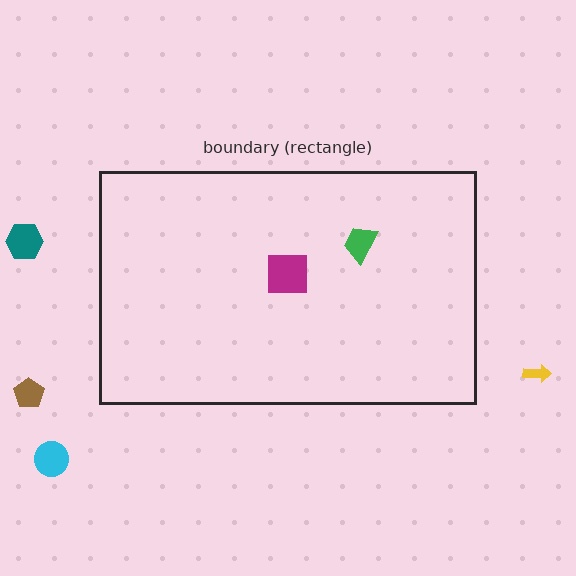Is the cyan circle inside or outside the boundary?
Outside.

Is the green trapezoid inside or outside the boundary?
Inside.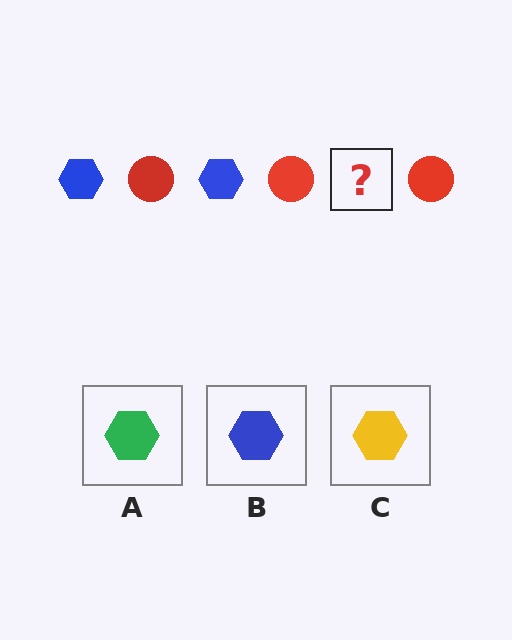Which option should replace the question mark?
Option B.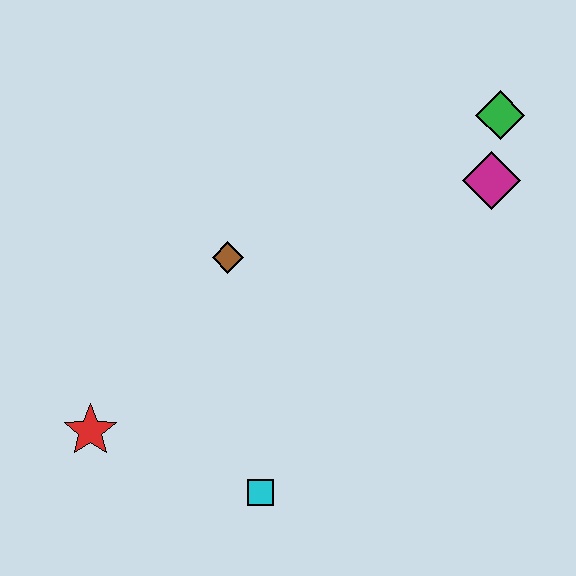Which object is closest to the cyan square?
The red star is closest to the cyan square.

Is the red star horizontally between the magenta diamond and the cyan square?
No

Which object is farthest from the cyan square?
The green diamond is farthest from the cyan square.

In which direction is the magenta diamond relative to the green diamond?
The magenta diamond is below the green diamond.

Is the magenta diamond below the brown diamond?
No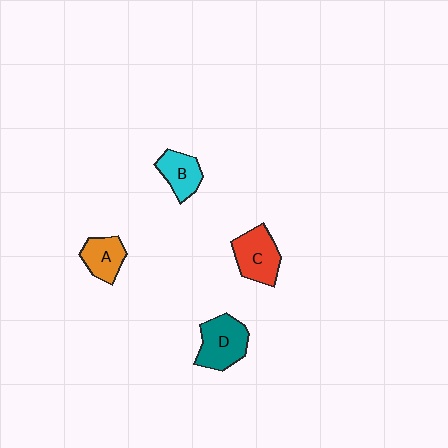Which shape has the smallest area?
Shape A (orange).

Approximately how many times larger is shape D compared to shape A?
Approximately 1.4 times.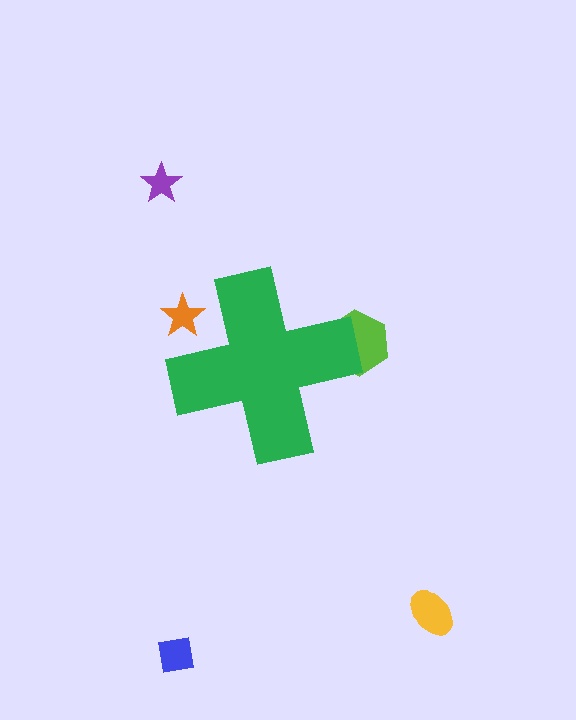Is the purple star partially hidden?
No, the purple star is fully visible.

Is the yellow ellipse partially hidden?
No, the yellow ellipse is fully visible.